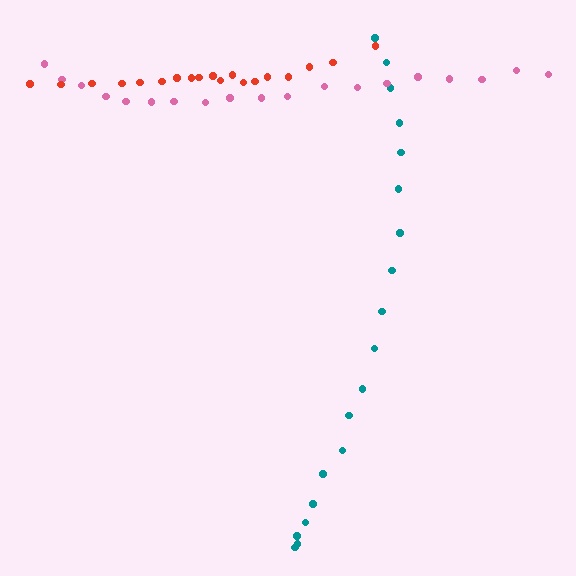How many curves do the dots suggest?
There are 3 distinct paths.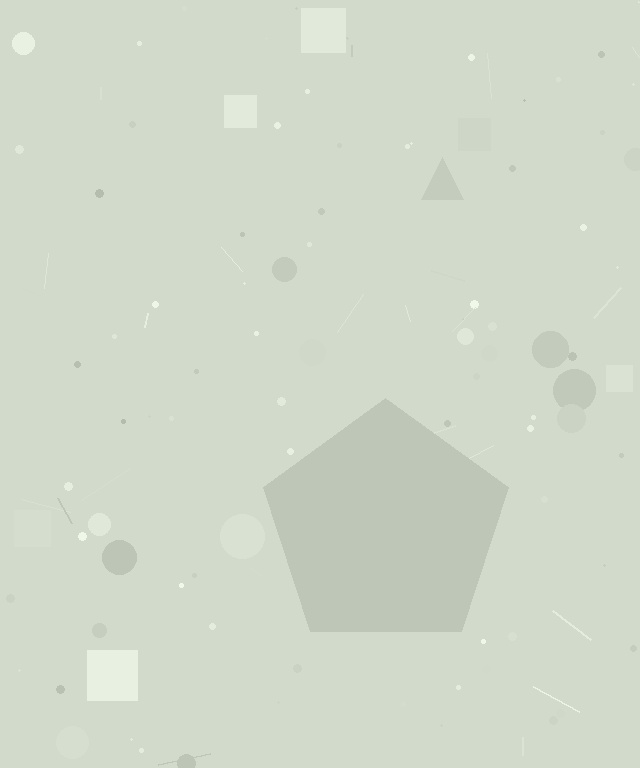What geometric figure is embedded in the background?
A pentagon is embedded in the background.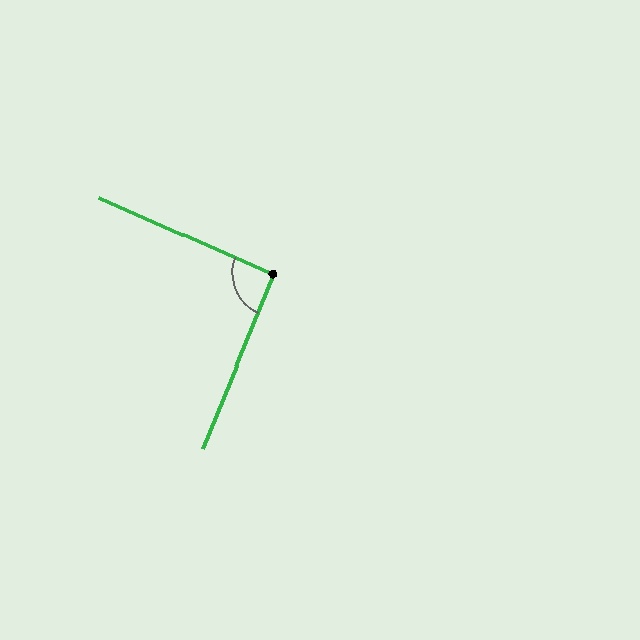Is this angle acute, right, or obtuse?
It is approximately a right angle.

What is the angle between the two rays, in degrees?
Approximately 92 degrees.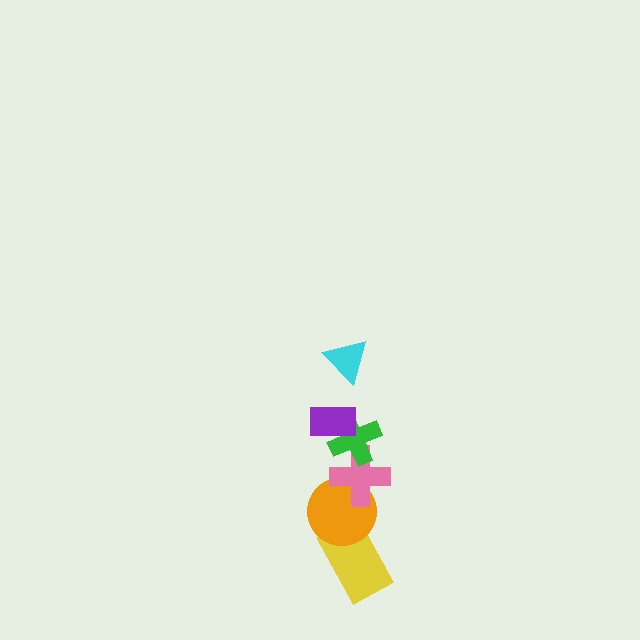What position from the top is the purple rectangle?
The purple rectangle is 2nd from the top.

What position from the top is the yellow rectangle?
The yellow rectangle is 6th from the top.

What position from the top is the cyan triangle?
The cyan triangle is 1st from the top.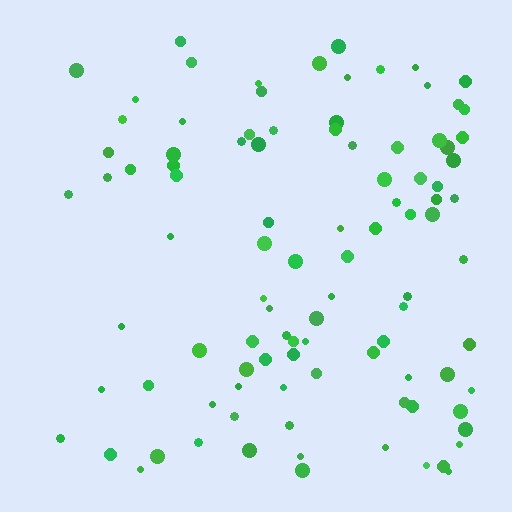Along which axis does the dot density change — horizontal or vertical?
Horizontal.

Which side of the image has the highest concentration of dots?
The right.